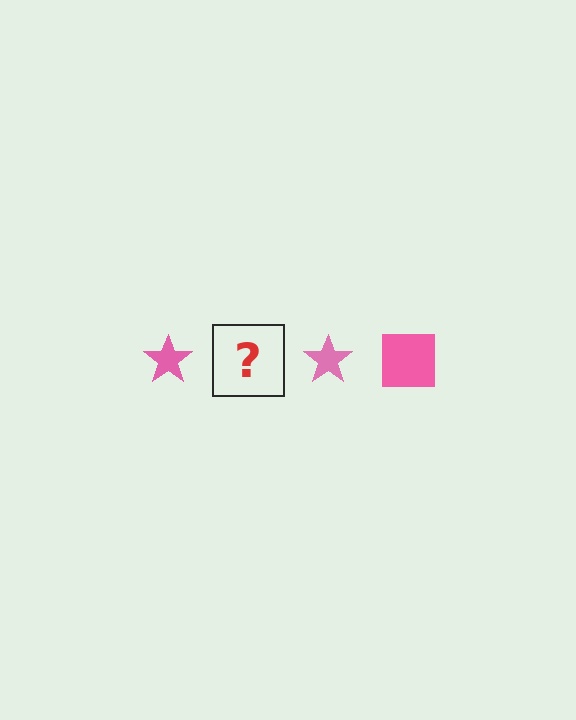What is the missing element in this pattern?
The missing element is a pink square.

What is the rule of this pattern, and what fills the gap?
The rule is that the pattern cycles through star, square shapes in pink. The gap should be filled with a pink square.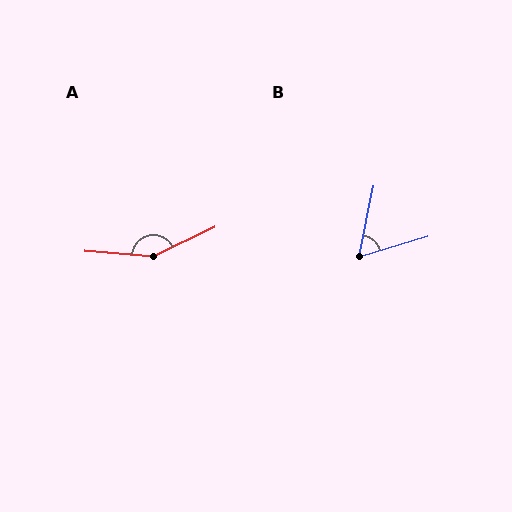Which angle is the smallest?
B, at approximately 61 degrees.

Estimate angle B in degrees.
Approximately 61 degrees.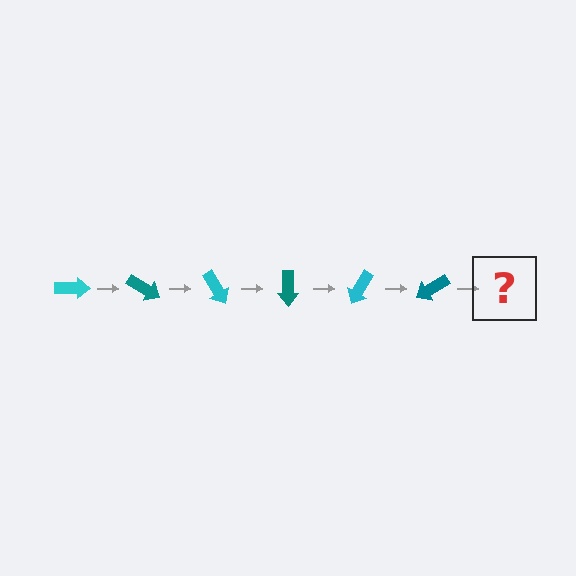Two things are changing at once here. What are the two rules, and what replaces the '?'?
The two rules are that it rotates 30 degrees each step and the color cycles through cyan and teal. The '?' should be a cyan arrow, rotated 180 degrees from the start.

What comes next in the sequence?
The next element should be a cyan arrow, rotated 180 degrees from the start.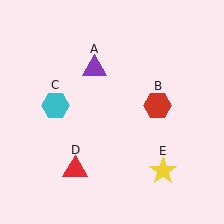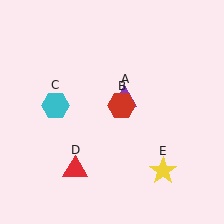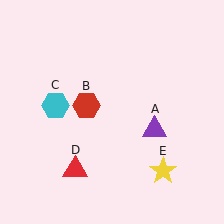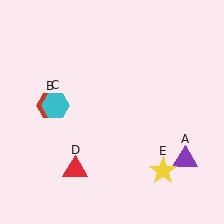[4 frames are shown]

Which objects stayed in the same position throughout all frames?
Cyan hexagon (object C) and red triangle (object D) and yellow star (object E) remained stationary.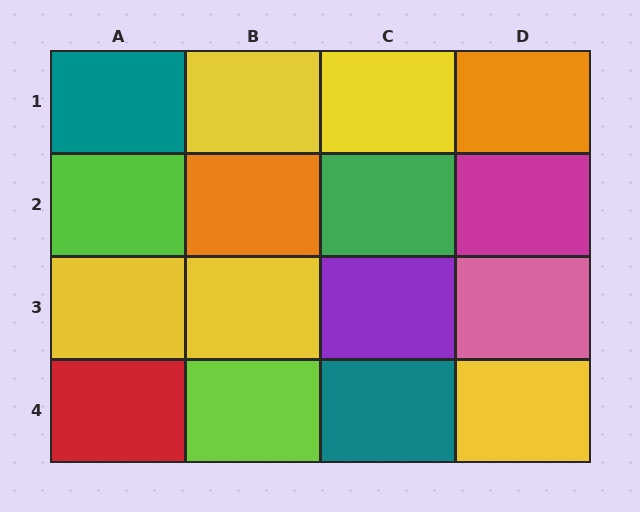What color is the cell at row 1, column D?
Orange.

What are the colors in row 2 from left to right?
Lime, orange, green, magenta.